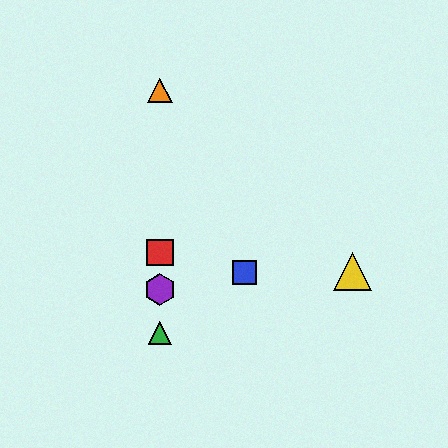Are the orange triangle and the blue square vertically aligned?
No, the orange triangle is at x≈160 and the blue square is at x≈245.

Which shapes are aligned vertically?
The red square, the green triangle, the purple hexagon, the orange triangle are aligned vertically.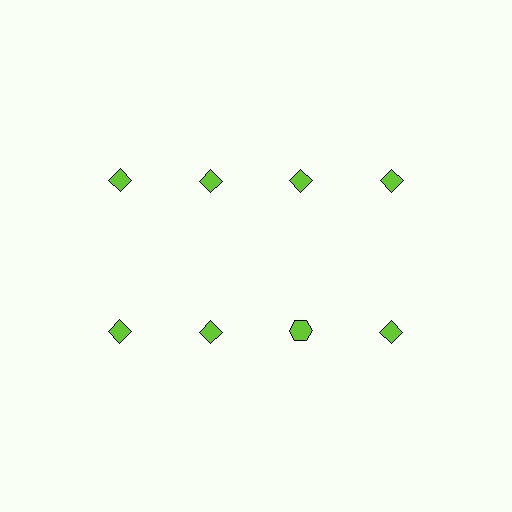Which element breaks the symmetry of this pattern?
The lime hexagon in the second row, center column breaks the symmetry. All other shapes are lime diamonds.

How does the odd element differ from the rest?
It has a different shape: hexagon instead of diamond.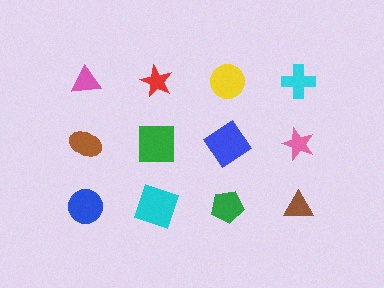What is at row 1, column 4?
A cyan cross.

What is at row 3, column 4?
A brown triangle.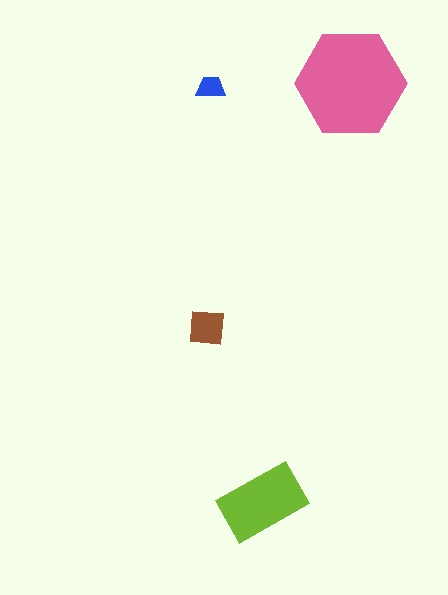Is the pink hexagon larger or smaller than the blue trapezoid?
Larger.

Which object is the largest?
The pink hexagon.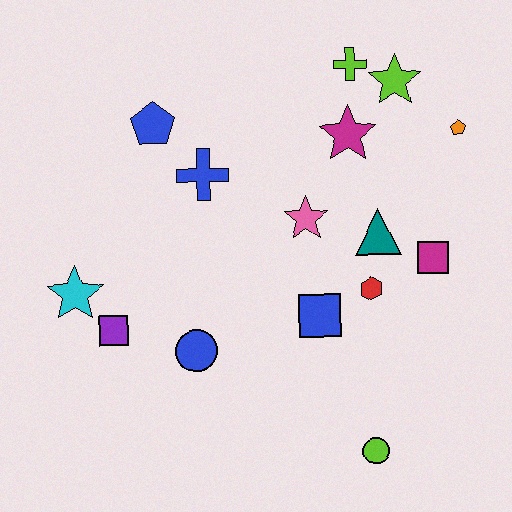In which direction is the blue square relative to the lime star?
The blue square is below the lime star.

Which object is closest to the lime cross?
The lime star is closest to the lime cross.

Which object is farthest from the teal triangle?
The cyan star is farthest from the teal triangle.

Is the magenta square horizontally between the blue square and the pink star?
No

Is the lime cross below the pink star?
No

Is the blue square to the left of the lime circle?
Yes